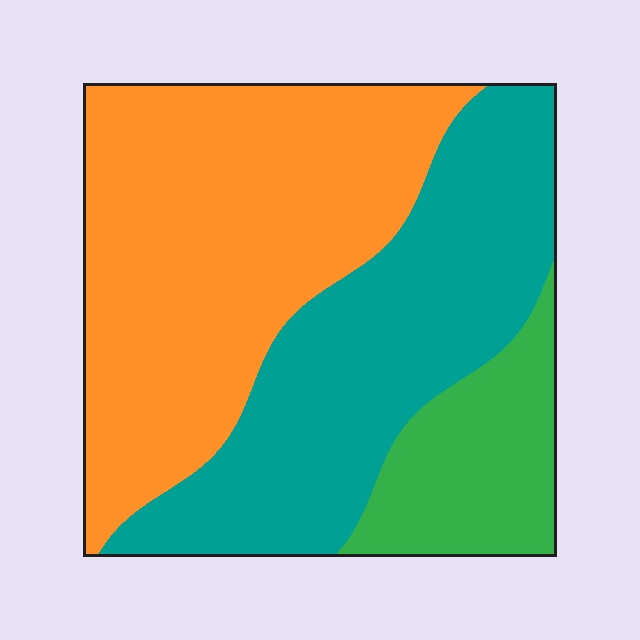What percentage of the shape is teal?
Teal covers about 40% of the shape.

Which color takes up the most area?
Orange, at roughly 45%.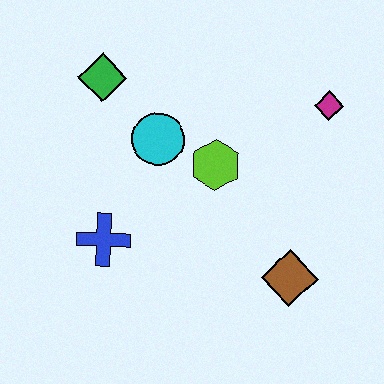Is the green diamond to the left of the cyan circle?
Yes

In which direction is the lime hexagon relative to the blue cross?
The lime hexagon is to the right of the blue cross.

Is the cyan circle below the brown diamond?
No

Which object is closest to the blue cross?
The cyan circle is closest to the blue cross.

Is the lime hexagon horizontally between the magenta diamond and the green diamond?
Yes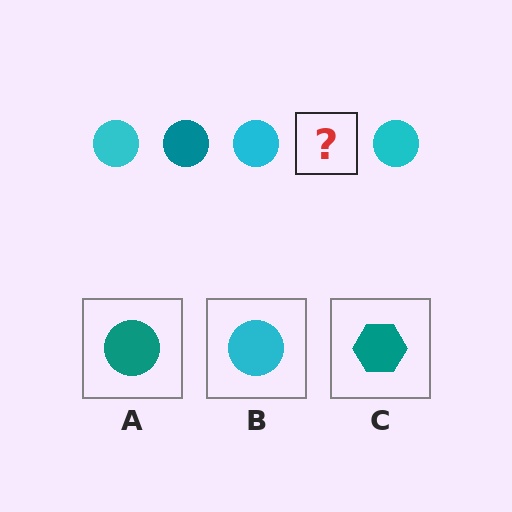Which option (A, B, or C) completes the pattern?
A.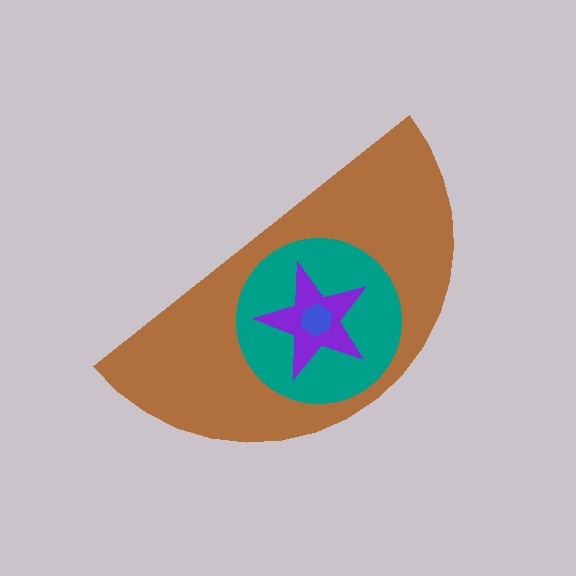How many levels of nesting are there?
4.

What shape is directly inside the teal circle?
The purple star.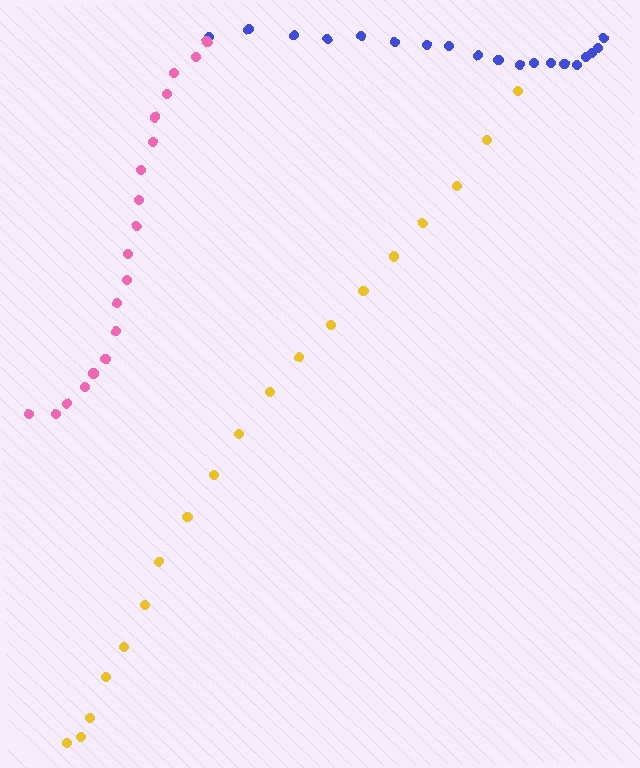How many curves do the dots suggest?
There are 3 distinct paths.